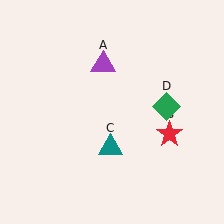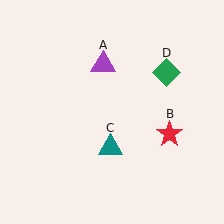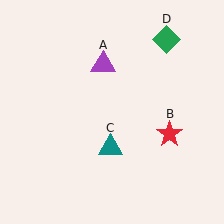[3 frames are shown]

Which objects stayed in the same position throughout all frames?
Purple triangle (object A) and red star (object B) and teal triangle (object C) remained stationary.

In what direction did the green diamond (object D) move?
The green diamond (object D) moved up.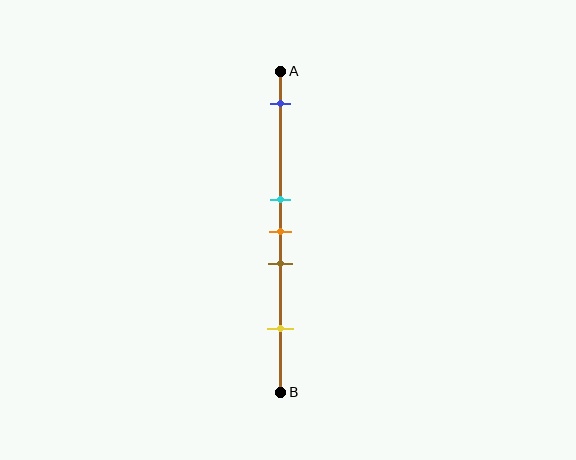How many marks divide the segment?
There are 5 marks dividing the segment.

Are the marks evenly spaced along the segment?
No, the marks are not evenly spaced.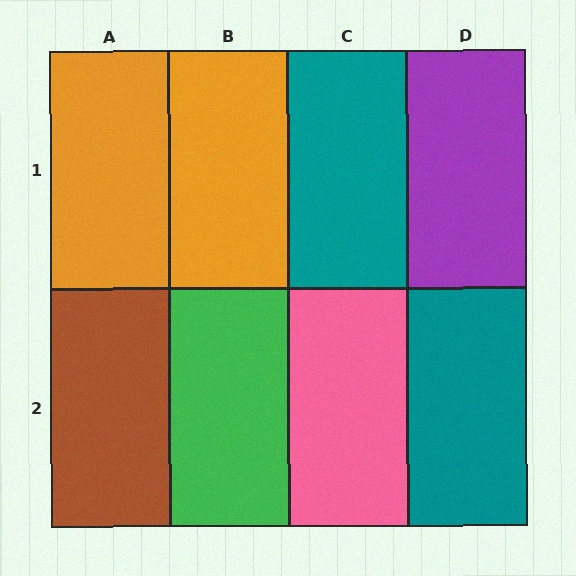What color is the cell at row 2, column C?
Pink.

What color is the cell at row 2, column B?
Green.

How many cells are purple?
1 cell is purple.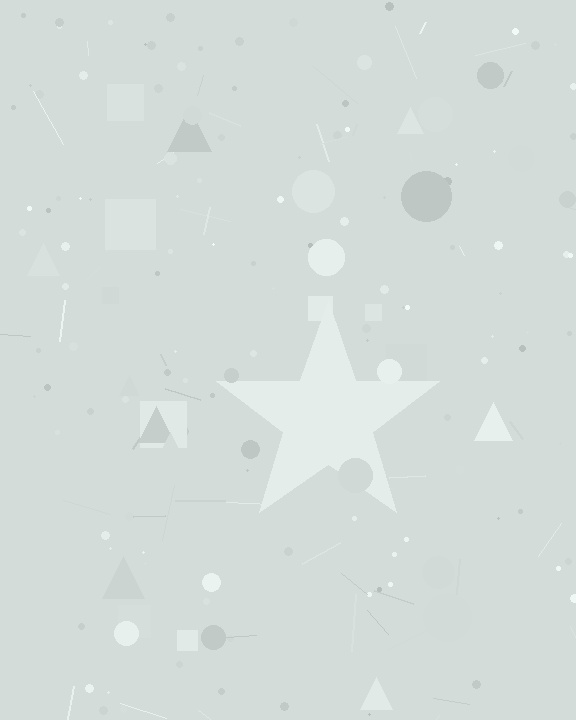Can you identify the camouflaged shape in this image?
The camouflaged shape is a star.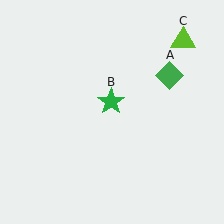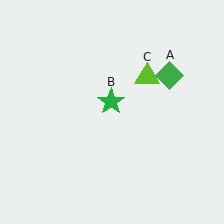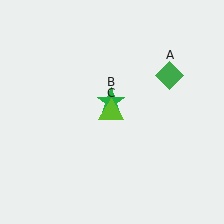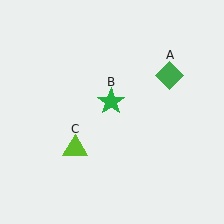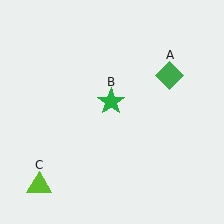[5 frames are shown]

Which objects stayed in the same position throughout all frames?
Green diamond (object A) and green star (object B) remained stationary.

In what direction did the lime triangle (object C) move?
The lime triangle (object C) moved down and to the left.